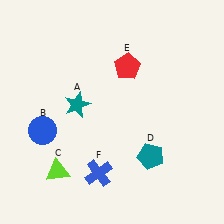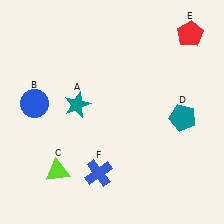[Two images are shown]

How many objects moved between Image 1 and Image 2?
3 objects moved between the two images.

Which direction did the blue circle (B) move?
The blue circle (B) moved up.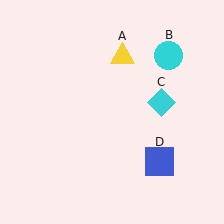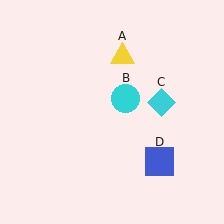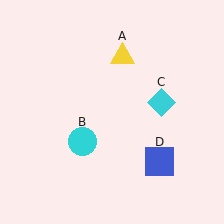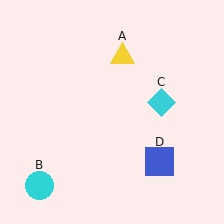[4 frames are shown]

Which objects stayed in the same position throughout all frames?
Yellow triangle (object A) and cyan diamond (object C) and blue square (object D) remained stationary.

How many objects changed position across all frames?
1 object changed position: cyan circle (object B).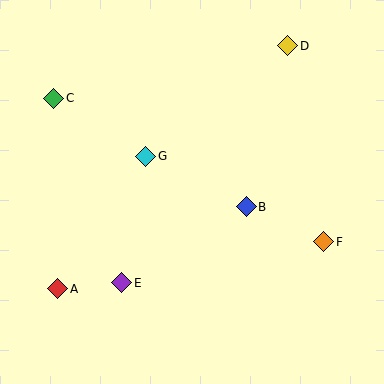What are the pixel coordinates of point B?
Point B is at (246, 207).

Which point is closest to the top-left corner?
Point C is closest to the top-left corner.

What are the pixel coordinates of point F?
Point F is at (324, 242).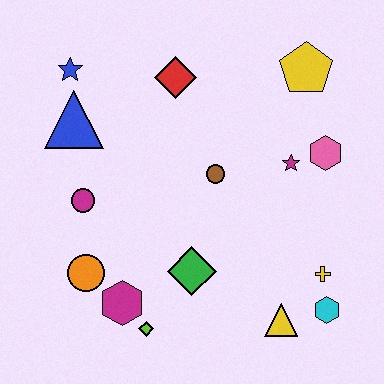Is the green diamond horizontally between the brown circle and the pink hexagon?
No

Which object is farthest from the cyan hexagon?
The blue star is farthest from the cyan hexagon.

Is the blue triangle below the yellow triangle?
No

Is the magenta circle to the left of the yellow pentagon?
Yes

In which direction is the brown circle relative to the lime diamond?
The brown circle is above the lime diamond.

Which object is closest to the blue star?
The blue triangle is closest to the blue star.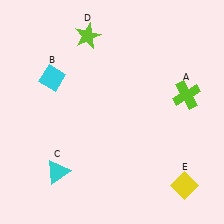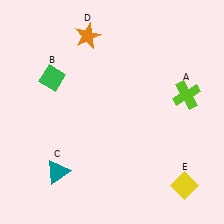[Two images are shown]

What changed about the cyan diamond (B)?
In Image 1, B is cyan. In Image 2, it changed to green.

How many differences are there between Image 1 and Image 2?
There are 3 differences between the two images.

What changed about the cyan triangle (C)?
In Image 1, C is cyan. In Image 2, it changed to teal.